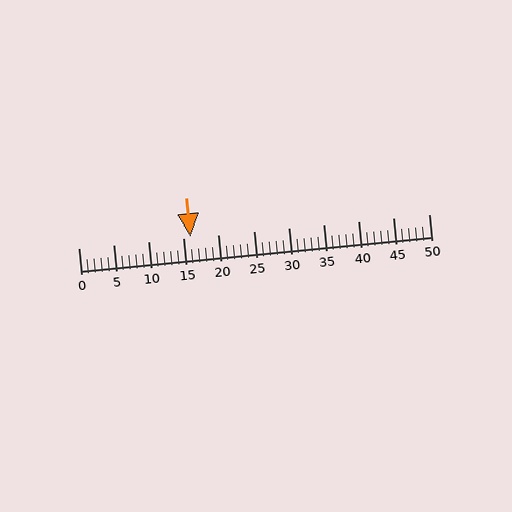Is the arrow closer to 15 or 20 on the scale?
The arrow is closer to 15.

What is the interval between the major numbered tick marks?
The major tick marks are spaced 5 units apart.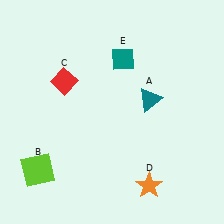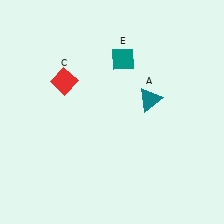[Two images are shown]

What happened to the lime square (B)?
The lime square (B) was removed in Image 2. It was in the bottom-left area of Image 1.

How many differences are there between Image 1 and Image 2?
There are 2 differences between the two images.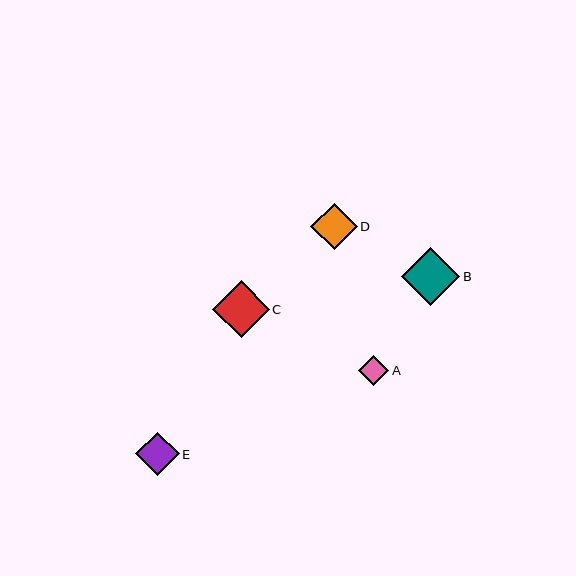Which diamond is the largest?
Diamond B is the largest with a size of approximately 58 pixels.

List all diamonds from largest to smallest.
From largest to smallest: B, C, D, E, A.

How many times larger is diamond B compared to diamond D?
Diamond B is approximately 1.3 times the size of diamond D.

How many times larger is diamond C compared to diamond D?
Diamond C is approximately 1.2 times the size of diamond D.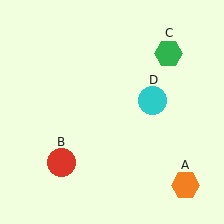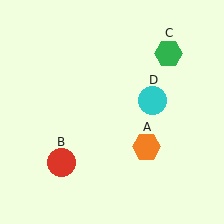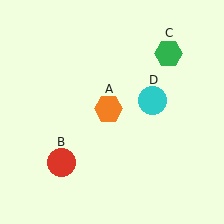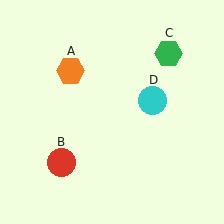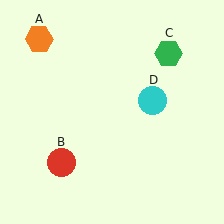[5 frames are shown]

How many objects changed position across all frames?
1 object changed position: orange hexagon (object A).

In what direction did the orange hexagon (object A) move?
The orange hexagon (object A) moved up and to the left.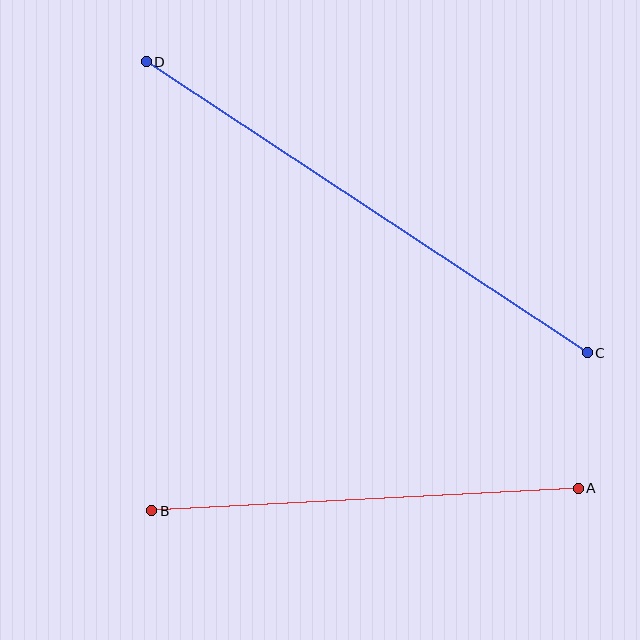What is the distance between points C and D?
The distance is approximately 528 pixels.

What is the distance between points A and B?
The distance is approximately 427 pixels.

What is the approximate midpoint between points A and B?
The midpoint is at approximately (365, 500) pixels.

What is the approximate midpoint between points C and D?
The midpoint is at approximately (367, 207) pixels.